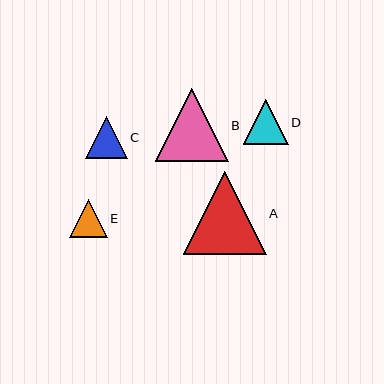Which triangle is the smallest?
Triangle E is the smallest with a size of approximately 38 pixels.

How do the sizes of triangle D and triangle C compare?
Triangle D and triangle C are approximately the same size.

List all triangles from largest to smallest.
From largest to smallest: A, B, D, C, E.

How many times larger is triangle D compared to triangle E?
Triangle D is approximately 1.2 times the size of triangle E.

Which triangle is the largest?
Triangle A is the largest with a size of approximately 83 pixels.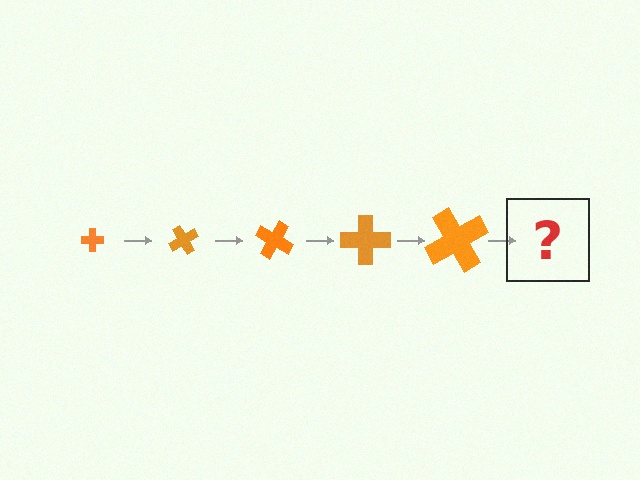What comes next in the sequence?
The next element should be a cross, larger than the previous one and rotated 300 degrees from the start.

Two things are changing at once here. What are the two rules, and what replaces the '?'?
The two rules are that the cross grows larger each step and it rotates 60 degrees each step. The '?' should be a cross, larger than the previous one and rotated 300 degrees from the start.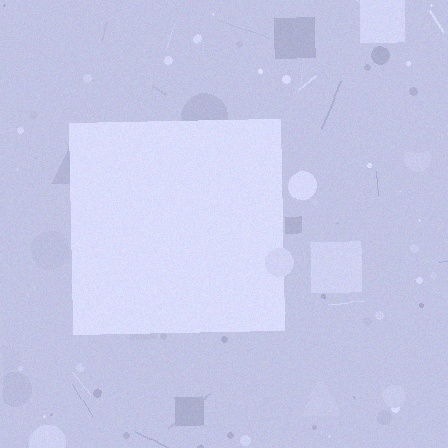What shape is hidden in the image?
A square is hidden in the image.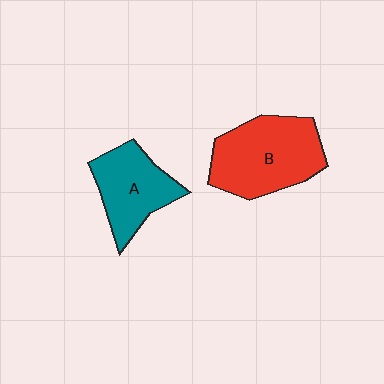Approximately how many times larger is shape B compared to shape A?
Approximately 1.4 times.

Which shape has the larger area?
Shape B (red).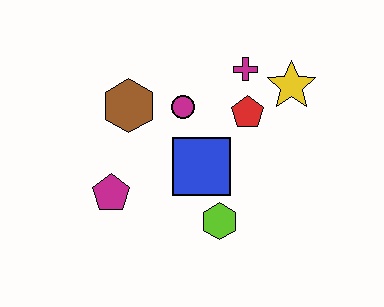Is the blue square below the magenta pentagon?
No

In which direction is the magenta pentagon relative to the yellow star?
The magenta pentagon is to the left of the yellow star.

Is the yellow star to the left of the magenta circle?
No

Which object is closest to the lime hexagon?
The blue square is closest to the lime hexagon.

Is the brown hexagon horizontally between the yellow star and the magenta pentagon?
Yes